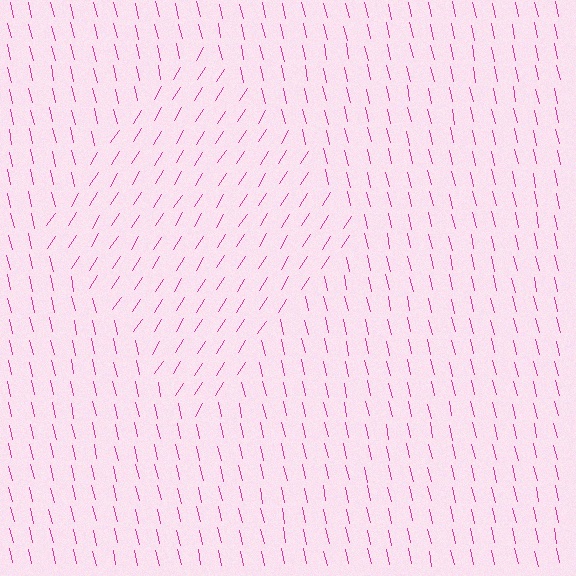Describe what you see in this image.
The image is filled with small magenta line segments. A diamond region in the image has lines oriented differently from the surrounding lines, creating a visible texture boundary.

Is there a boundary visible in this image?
Yes, there is a texture boundary formed by a change in line orientation.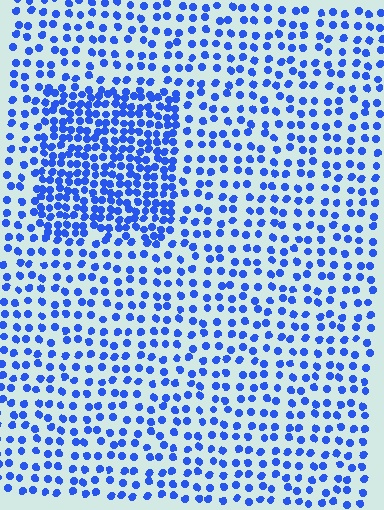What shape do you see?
I see a rectangle.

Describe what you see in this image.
The image contains small blue elements arranged at two different densities. A rectangle-shaped region is visible where the elements are more densely packed than the surrounding area.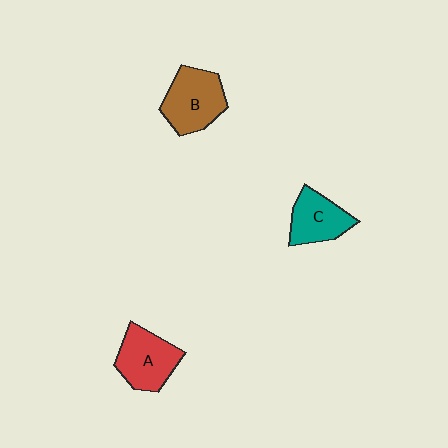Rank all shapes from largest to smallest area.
From largest to smallest: B (brown), A (red), C (teal).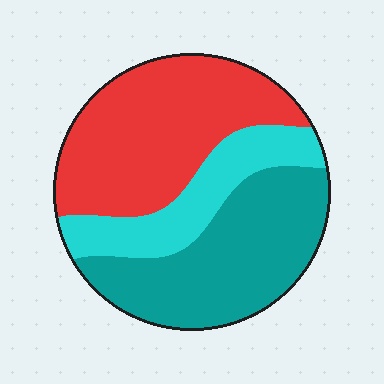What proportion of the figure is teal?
Teal covers 38% of the figure.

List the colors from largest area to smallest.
From largest to smallest: red, teal, cyan.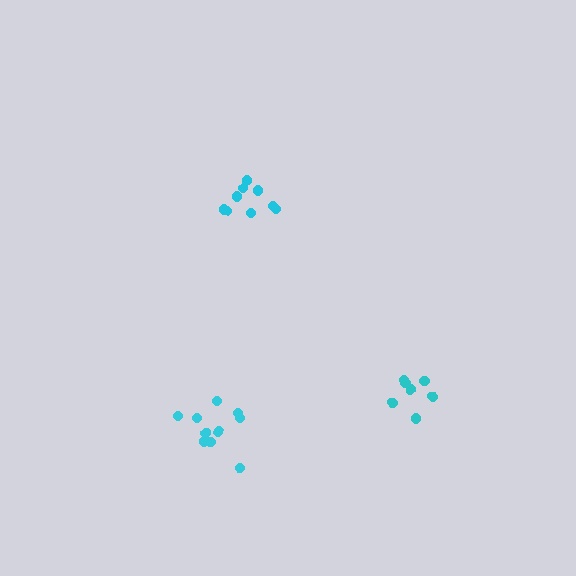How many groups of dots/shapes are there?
There are 3 groups.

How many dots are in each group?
Group 1: 9 dots, Group 2: 7 dots, Group 3: 10 dots (26 total).